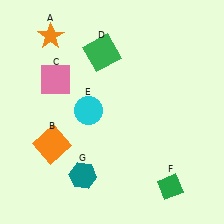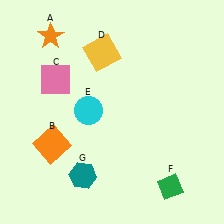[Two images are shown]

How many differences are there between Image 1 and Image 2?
There is 1 difference between the two images.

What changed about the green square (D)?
In Image 1, D is green. In Image 2, it changed to yellow.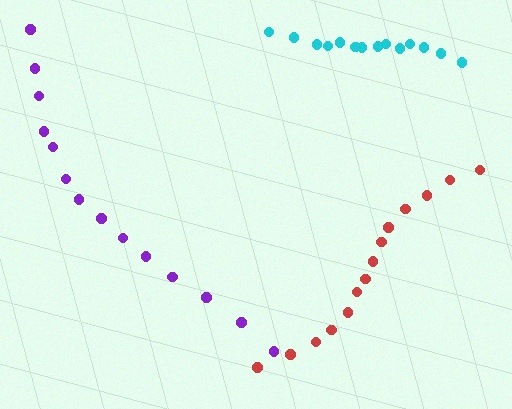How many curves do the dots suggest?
There are 3 distinct paths.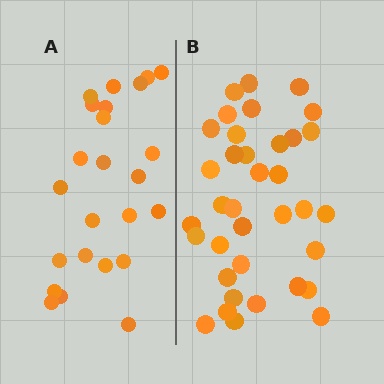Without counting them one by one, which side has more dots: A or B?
Region B (the right region) has more dots.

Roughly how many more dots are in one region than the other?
Region B has roughly 12 or so more dots than region A.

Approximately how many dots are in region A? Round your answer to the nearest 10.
About 20 dots. (The exact count is 24, which rounds to 20.)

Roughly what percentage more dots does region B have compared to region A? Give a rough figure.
About 50% more.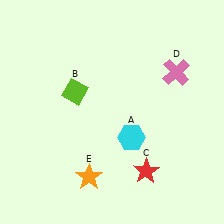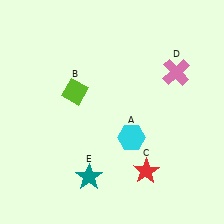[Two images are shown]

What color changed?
The star (E) changed from orange in Image 1 to teal in Image 2.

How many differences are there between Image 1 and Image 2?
There is 1 difference between the two images.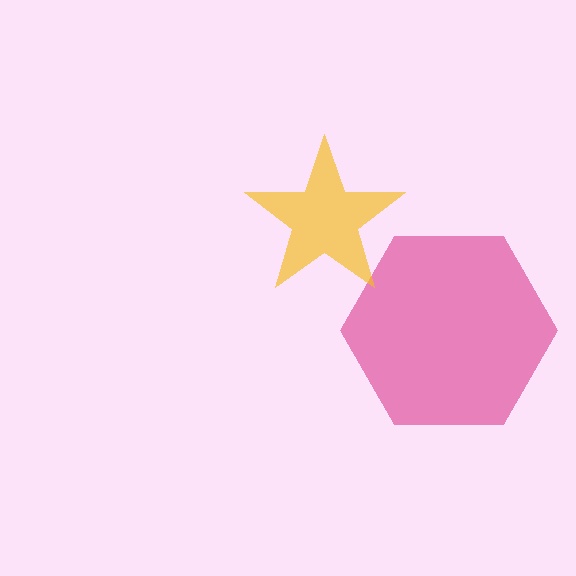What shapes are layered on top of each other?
The layered shapes are: a magenta hexagon, a yellow star.